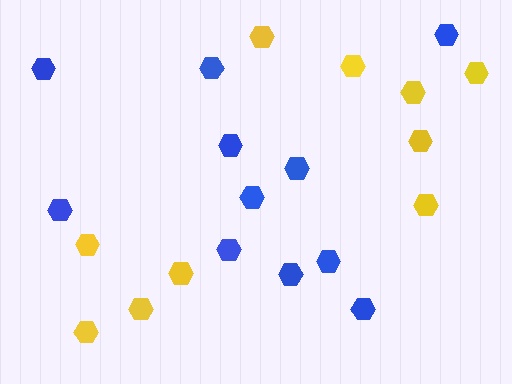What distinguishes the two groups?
There are 2 groups: one group of yellow hexagons (10) and one group of blue hexagons (11).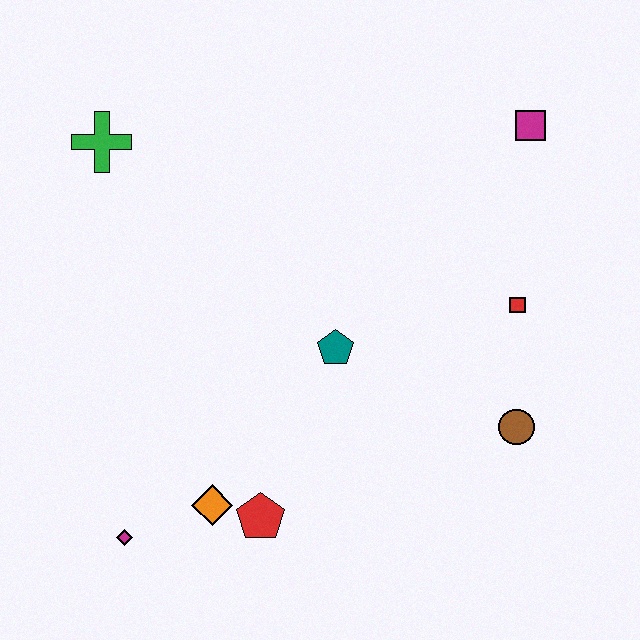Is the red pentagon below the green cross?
Yes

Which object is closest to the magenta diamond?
The orange diamond is closest to the magenta diamond.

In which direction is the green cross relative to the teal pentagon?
The green cross is to the left of the teal pentagon.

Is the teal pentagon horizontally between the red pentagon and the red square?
Yes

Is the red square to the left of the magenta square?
Yes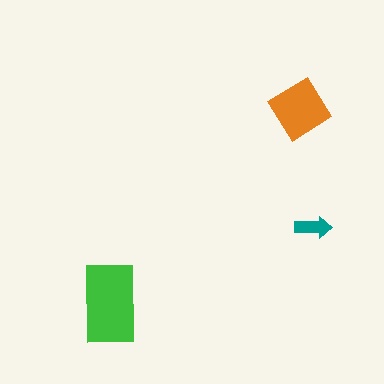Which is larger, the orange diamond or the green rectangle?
The green rectangle.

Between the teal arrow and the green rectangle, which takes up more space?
The green rectangle.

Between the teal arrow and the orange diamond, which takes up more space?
The orange diamond.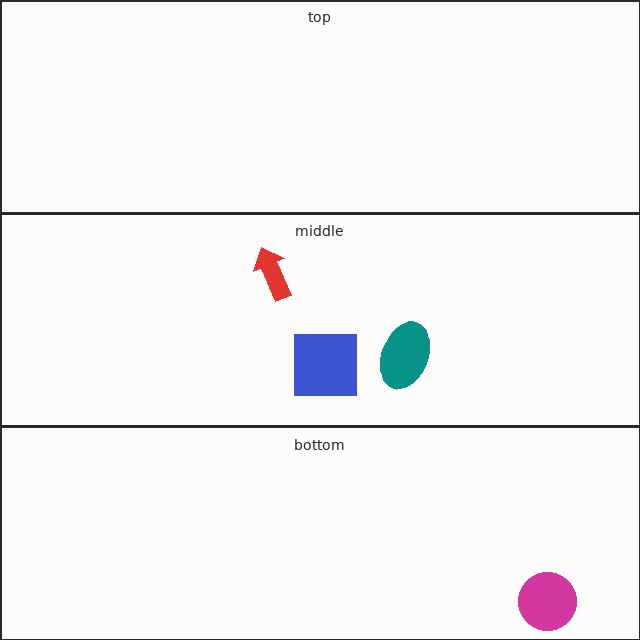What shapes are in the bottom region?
The magenta circle.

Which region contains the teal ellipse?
The middle region.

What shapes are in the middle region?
The red arrow, the teal ellipse, the blue square.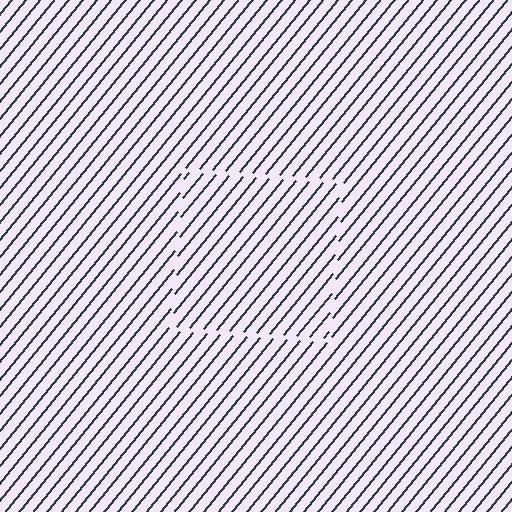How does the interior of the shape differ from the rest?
The interior of the shape contains the same grating, shifted by half a period — the contour is defined by the phase discontinuity where line-ends from the inner and outer gratings abut.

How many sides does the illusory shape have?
4 sides — the line-ends trace a square.